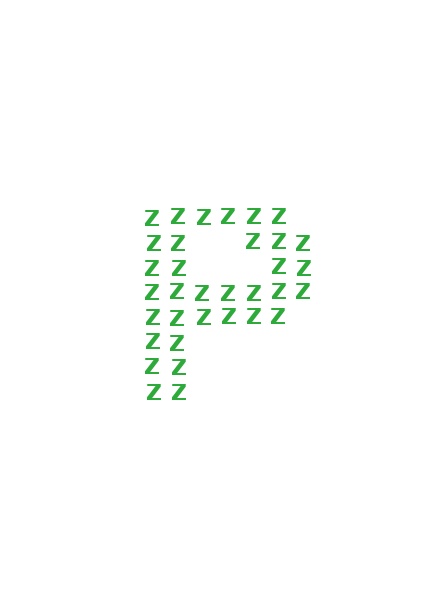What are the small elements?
The small elements are letter Z's.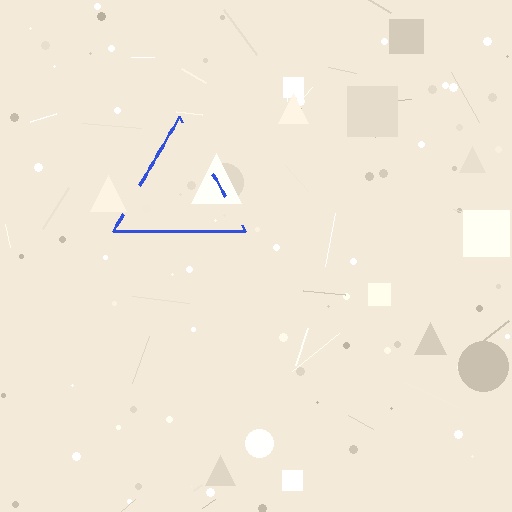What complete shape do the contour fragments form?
The contour fragments form a triangle.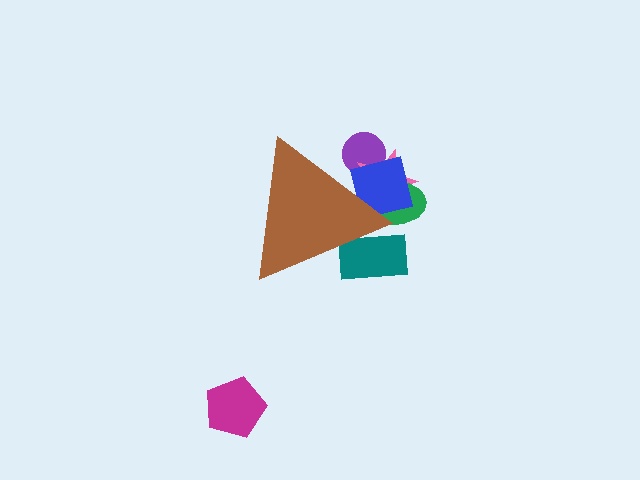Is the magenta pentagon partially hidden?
No, the magenta pentagon is fully visible.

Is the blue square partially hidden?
Yes, the blue square is partially hidden behind the brown triangle.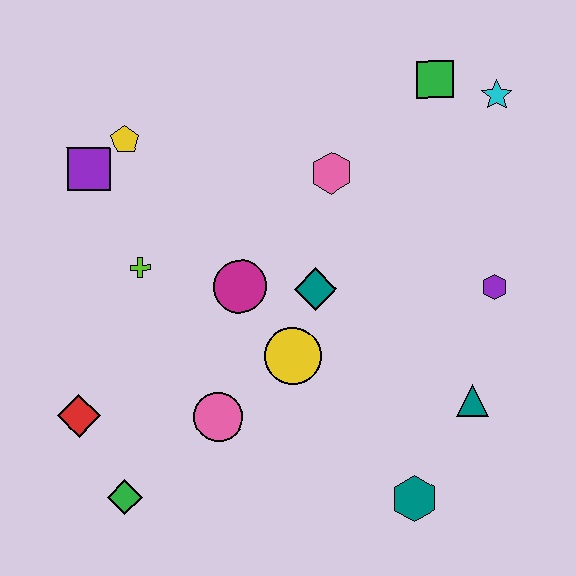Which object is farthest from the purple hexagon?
The red diamond is farthest from the purple hexagon.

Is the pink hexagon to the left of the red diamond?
No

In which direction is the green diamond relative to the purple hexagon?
The green diamond is to the left of the purple hexagon.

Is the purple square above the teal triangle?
Yes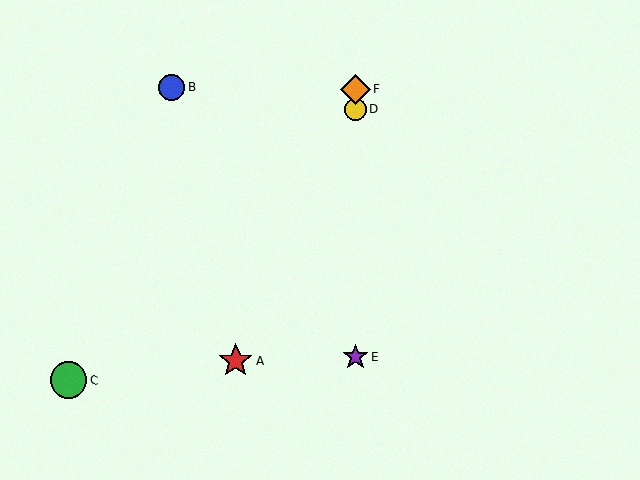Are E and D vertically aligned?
Yes, both are at x≈355.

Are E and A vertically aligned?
No, E is at x≈355 and A is at x≈236.